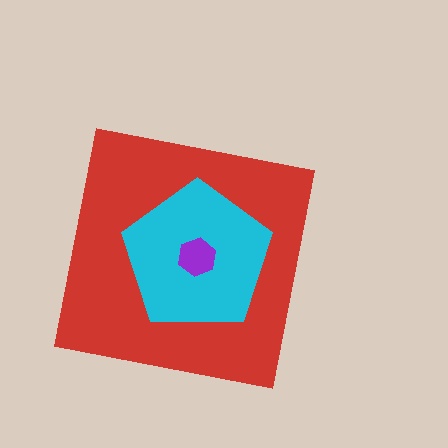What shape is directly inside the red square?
The cyan pentagon.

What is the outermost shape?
The red square.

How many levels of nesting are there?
3.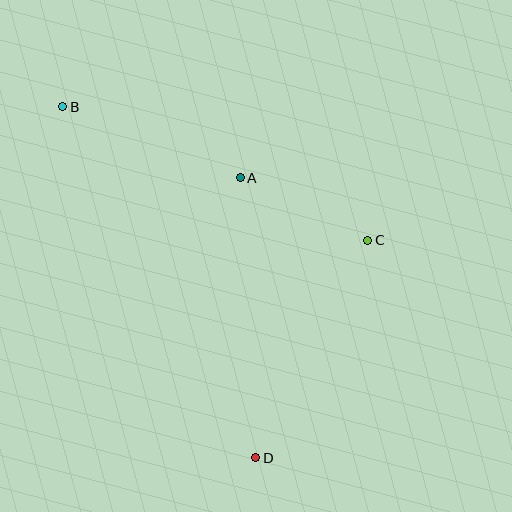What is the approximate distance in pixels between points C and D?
The distance between C and D is approximately 245 pixels.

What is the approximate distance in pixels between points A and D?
The distance between A and D is approximately 281 pixels.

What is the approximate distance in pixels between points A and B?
The distance between A and B is approximately 192 pixels.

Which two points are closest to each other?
Points A and C are closest to each other.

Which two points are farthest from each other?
Points B and D are farthest from each other.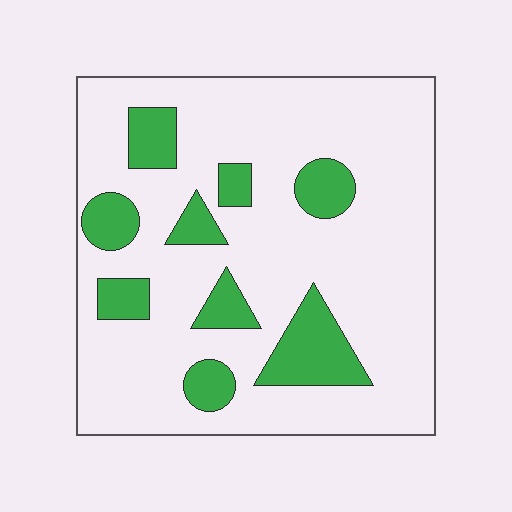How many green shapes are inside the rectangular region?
9.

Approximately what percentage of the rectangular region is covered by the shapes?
Approximately 20%.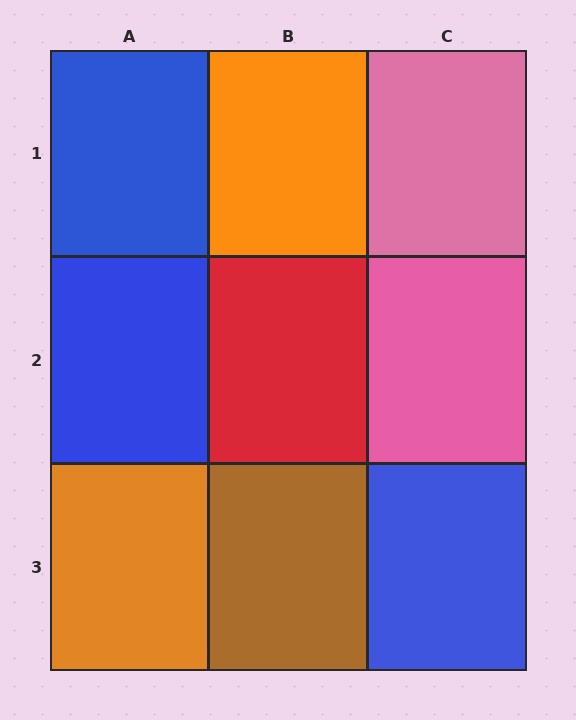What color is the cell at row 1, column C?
Pink.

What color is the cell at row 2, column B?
Red.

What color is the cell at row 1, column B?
Orange.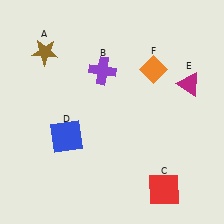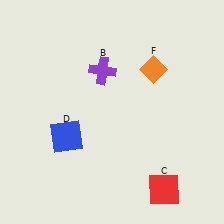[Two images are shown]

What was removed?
The magenta triangle (E), the brown star (A) were removed in Image 2.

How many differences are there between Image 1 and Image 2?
There are 2 differences between the two images.